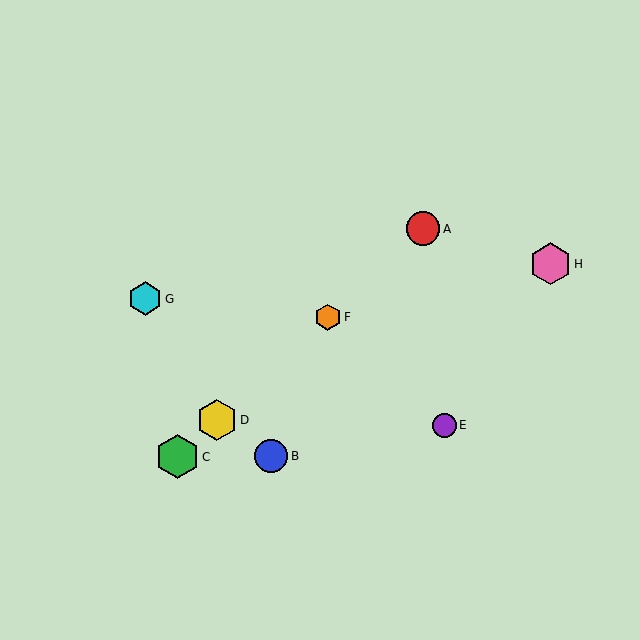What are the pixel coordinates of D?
Object D is at (217, 420).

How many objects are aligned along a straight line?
4 objects (A, C, D, F) are aligned along a straight line.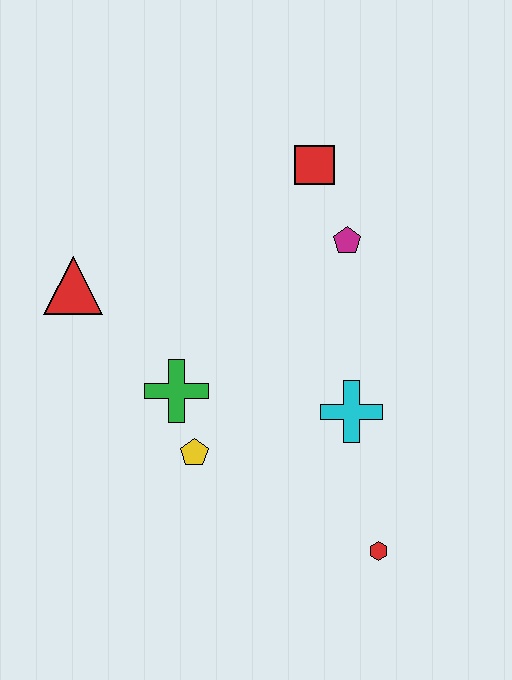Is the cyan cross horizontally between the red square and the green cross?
No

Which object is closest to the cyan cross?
The red hexagon is closest to the cyan cross.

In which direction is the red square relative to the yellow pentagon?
The red square is above the yellow pentagon.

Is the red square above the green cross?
Yes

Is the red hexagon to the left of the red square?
No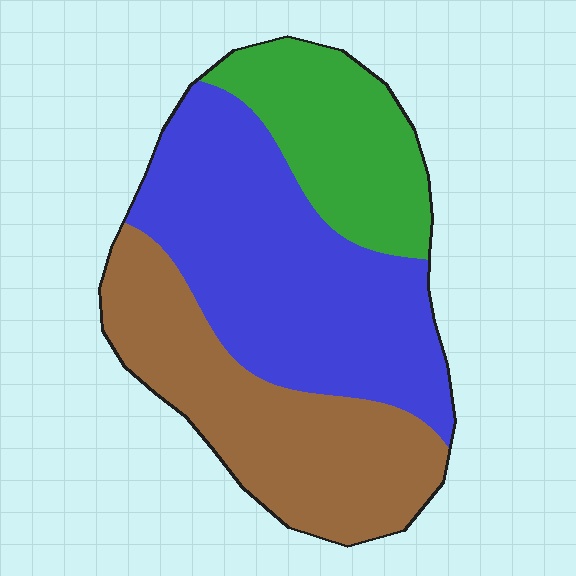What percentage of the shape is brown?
Brown covers around 35% of the shape.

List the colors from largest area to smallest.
From largest to smallest: blue, brown, green.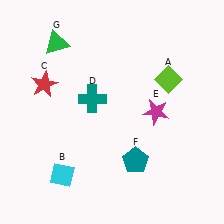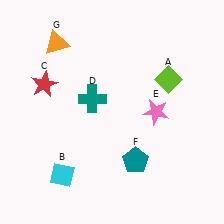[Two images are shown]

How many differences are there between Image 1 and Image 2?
There are 2 differences between the two images.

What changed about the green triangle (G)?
In Image 1, G is green. In Image 2, it changed to orange.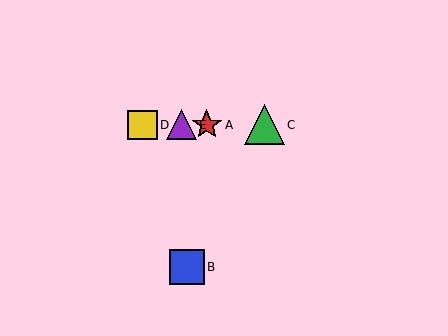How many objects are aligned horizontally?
4 objects (A, C, D, E) are aligned horizontally.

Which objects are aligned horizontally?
Objects A, C, D, E are aligned horizontally.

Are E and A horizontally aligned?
Yes, both are at y≈125.